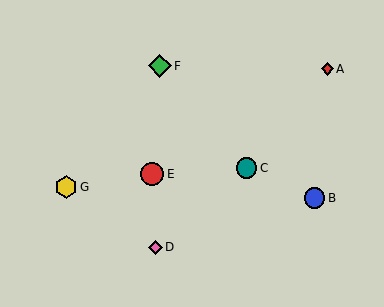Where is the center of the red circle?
The center of the red circle is at (152, 174).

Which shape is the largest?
The red circle (labeled E) is the largest.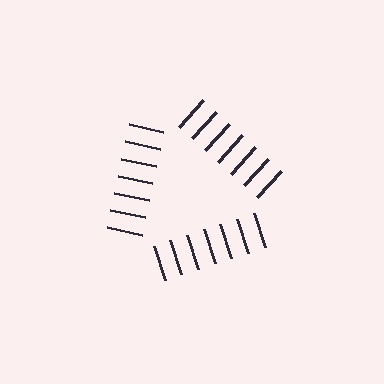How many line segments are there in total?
21 — 7 along each of the 3 edges.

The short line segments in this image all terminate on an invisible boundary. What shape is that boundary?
An illusory triangle — the line segments terminate on its edges but no continuous stroke is drawn.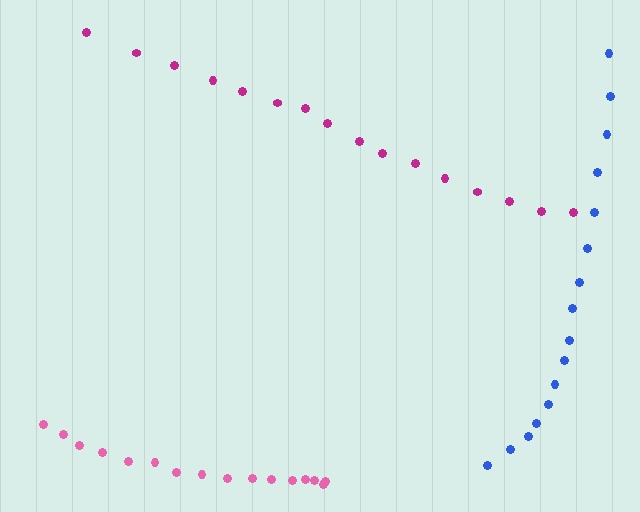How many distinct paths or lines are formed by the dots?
There are 3 distinct paths.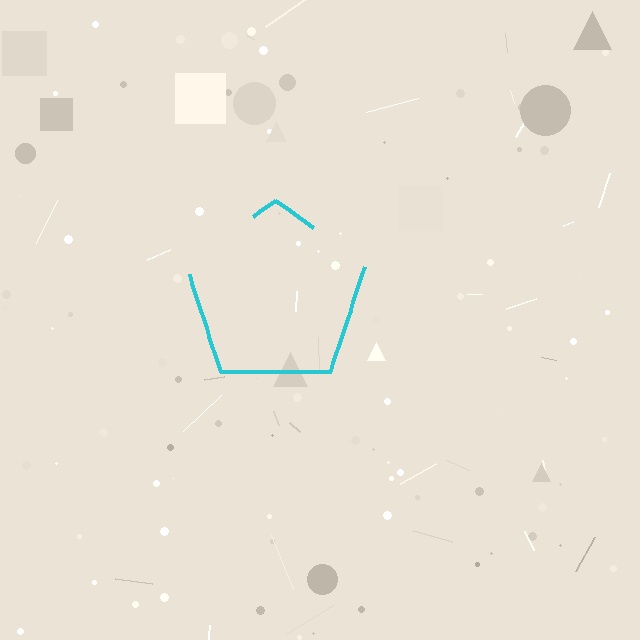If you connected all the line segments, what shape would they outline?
They would outline a pentagon.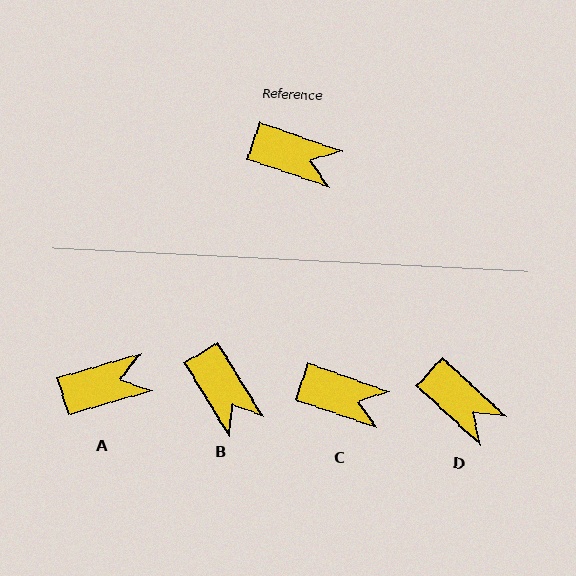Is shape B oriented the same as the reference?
No, it is off by about 40 degrees.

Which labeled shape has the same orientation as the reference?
C.